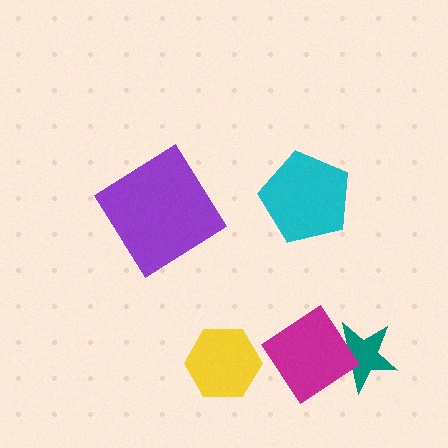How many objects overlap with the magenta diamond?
1 object overlaps with the magenta diamond.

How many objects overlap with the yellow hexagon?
0 objects overlap with the yellow hexagon.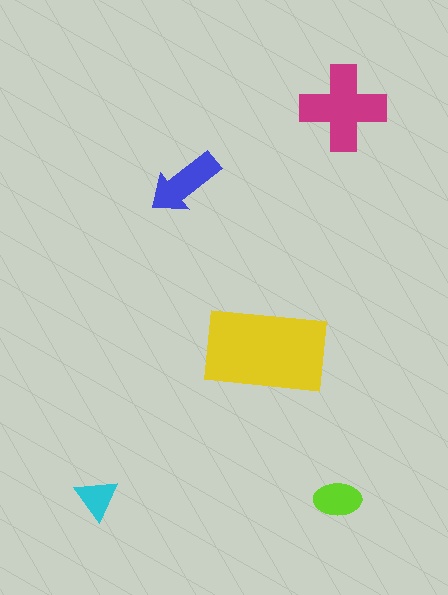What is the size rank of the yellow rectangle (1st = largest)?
1st.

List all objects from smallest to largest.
The cyan triangle, the lime ellipse, the blue arrow, the magenta cross, the yellow rectangle.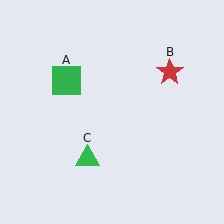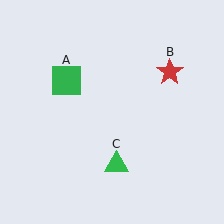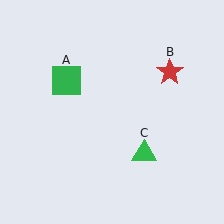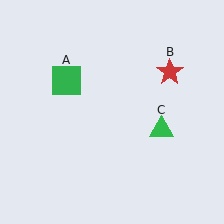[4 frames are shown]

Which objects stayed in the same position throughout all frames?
Green square (object A) and red star (object B) remained stationary.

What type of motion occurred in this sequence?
The green triangle (object C) rotated counterclockwise around the center of the scene.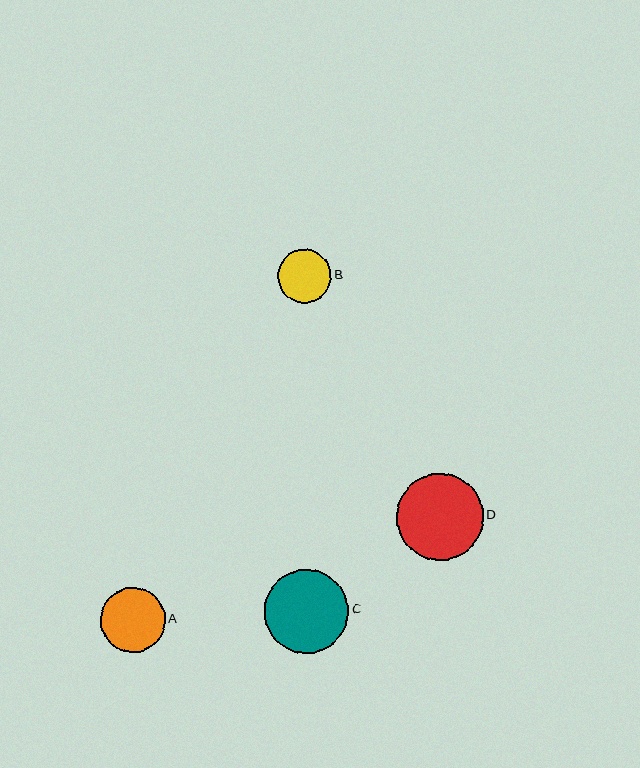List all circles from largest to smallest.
From largest to smallest: D, C, A, B.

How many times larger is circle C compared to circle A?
Circle C is approximately 1.3 times the size of circle A.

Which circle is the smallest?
Circle B is the smallest with a size of approximately 53 pixels.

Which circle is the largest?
Circle D is the largest with a size of approximately 87 pixels.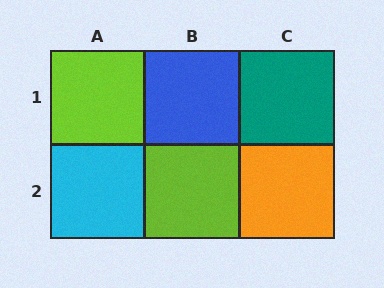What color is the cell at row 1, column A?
Lime.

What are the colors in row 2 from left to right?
Cyan, lime, orange.